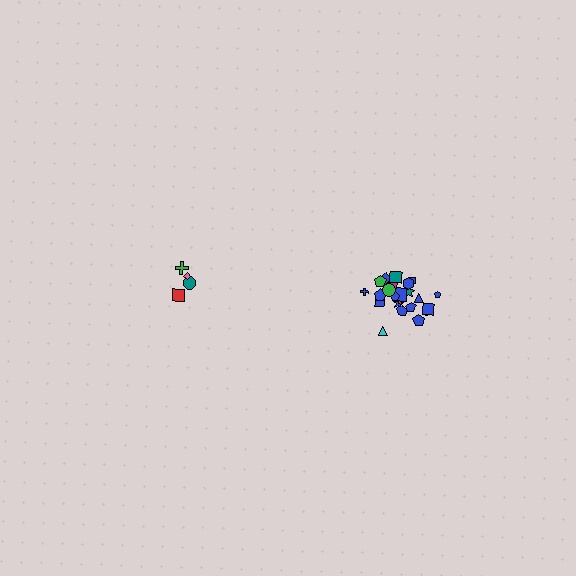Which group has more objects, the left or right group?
The right group.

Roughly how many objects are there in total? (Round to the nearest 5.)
Roughly 30 objects in total.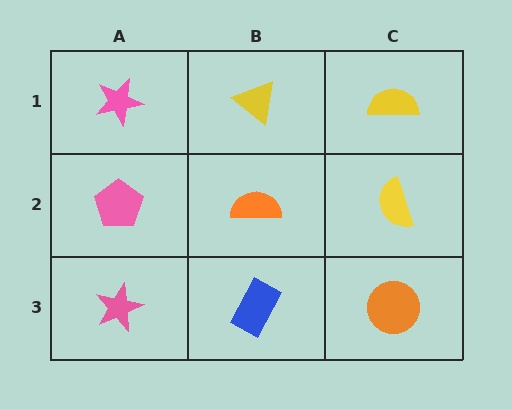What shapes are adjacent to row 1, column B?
An orange semicircle (row 2, column B), a pink star (row 1, column A), a yellow semicircle (row 1, column C).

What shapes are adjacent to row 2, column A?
A pink star (row 1, column A), a pink star (row 3, column A), an orange semicircle (row 2, column B).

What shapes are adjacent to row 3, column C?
A yellow semicircle (row 2, column C), a blue rectangle (row 3, column B).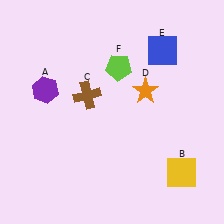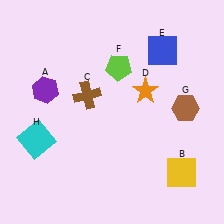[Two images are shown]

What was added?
A brown hexagon (G), a cyan square (H) were added in Image 2.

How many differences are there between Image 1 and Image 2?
There are 2 differences between the two images.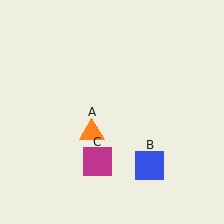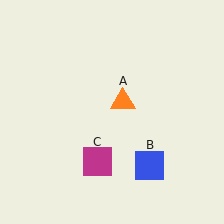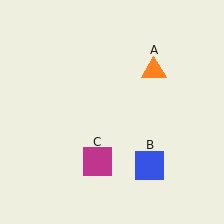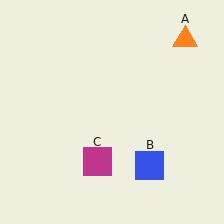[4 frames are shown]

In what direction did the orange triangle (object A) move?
The orange triangle (object A) moved up and to the right.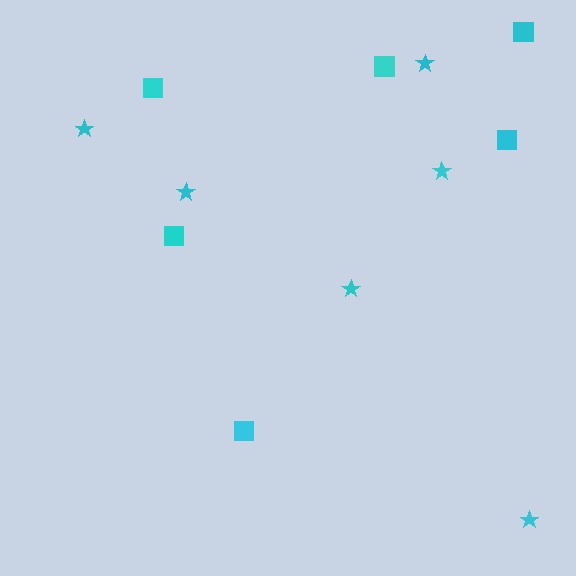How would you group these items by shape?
There are 2 groups: one group of stars (6) and one group of squares (6).